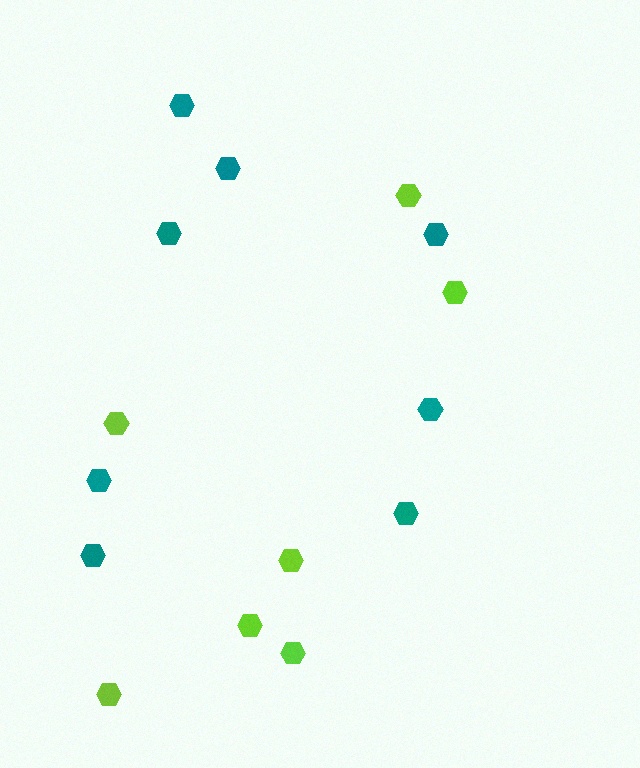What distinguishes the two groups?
There are 2 groups: one group of teal hexagons (8) and one group of lime hexagons (7).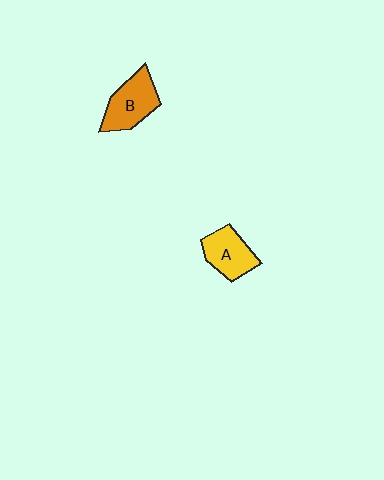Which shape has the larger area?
Shape B (orange).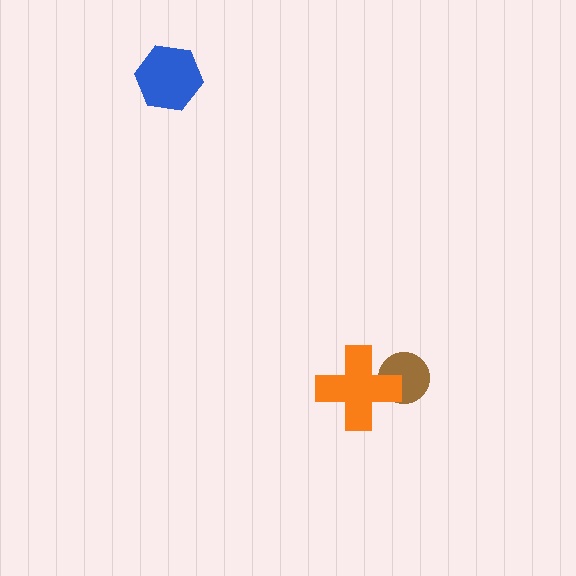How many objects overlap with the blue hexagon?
0 objects overlap with the blue hexagon.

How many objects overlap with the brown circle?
1 object overlaps with the brown circle.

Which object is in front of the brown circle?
The orange cross is in front of the brown circle.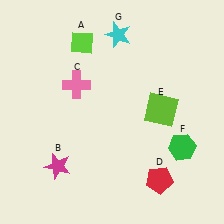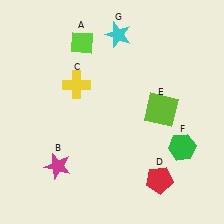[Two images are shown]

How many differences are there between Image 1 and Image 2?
There is 1 difference between the two images.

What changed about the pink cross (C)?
In Image 1, C is pink. In Image 2, it changed to yellow.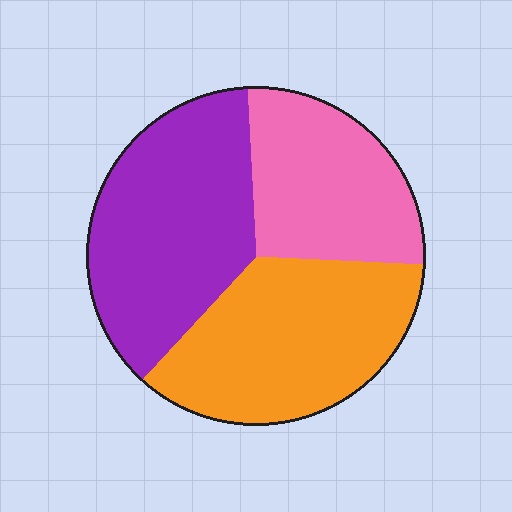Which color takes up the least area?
Pink, at roughly 25%.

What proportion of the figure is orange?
Orange covers 36% of the figure.